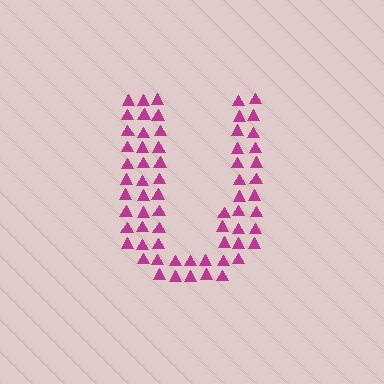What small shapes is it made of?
It is made of small triangles.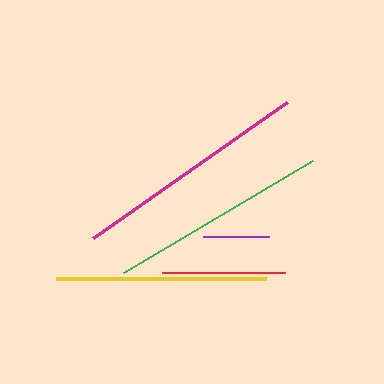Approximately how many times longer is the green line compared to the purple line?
The green line is approximately 3.3 times the length of the purple line.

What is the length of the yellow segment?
The yellow segment is approximately 210 pixels long.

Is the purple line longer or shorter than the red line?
The red line is longer than the purple line.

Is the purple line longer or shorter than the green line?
The green line is longer than the purple line.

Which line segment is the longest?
The magenta line is the longest at approximately 237 pixels.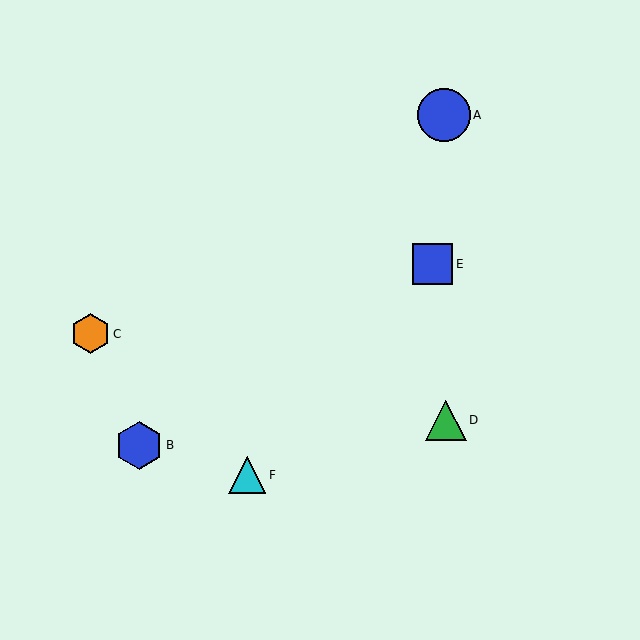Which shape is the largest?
The blue circle (labeled A) is the largest.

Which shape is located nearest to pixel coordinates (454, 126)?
The blue circle (labeled A) at (444, 115) is nearest to that location.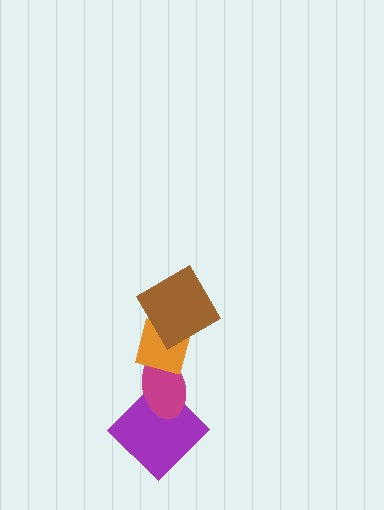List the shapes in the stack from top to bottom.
From top to bottom: the brown diamond, the orange square, the magenta ellipse, the purple diamond.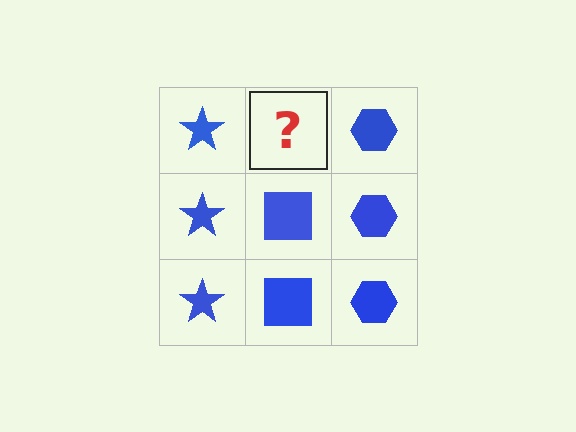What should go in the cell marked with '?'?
The missing cell should contain a blue square.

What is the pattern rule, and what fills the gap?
The rule is that each column has a consistent shape. The gap should be filled with a blue square.